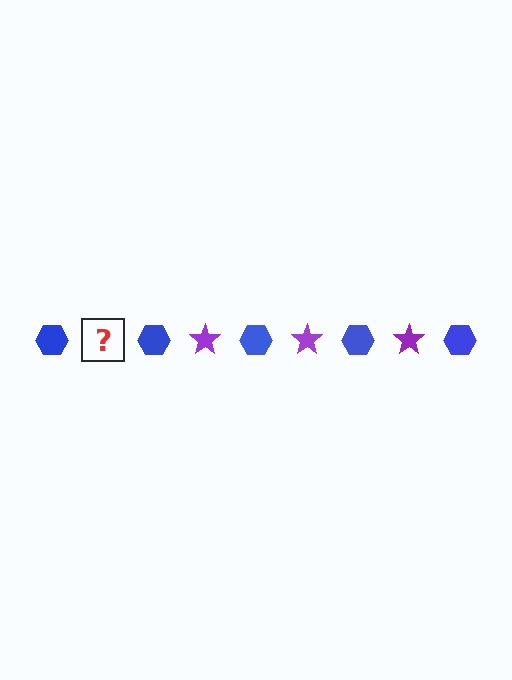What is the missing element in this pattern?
The missing element is a purple star.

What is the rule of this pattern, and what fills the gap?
The rule is that the pattern alternates between blue hexagon and purple star. The gap should be filled with a purple star.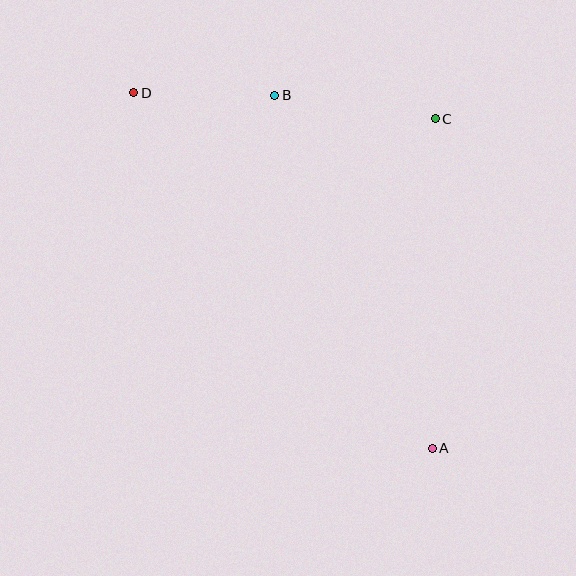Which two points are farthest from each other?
Points A and D are farthest from each other.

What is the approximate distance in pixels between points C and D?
The distance between C and D is approximately 302 pixels.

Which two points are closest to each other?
Points B and D are closest to each other.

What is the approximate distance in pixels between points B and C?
The distance between B and C is approximately 161 pixels.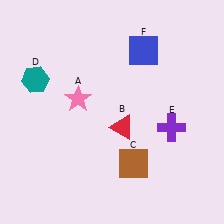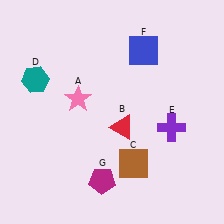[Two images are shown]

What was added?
A magenta pentagon (G) was added in Image 2.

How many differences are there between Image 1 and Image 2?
There is 1 difference between the two images.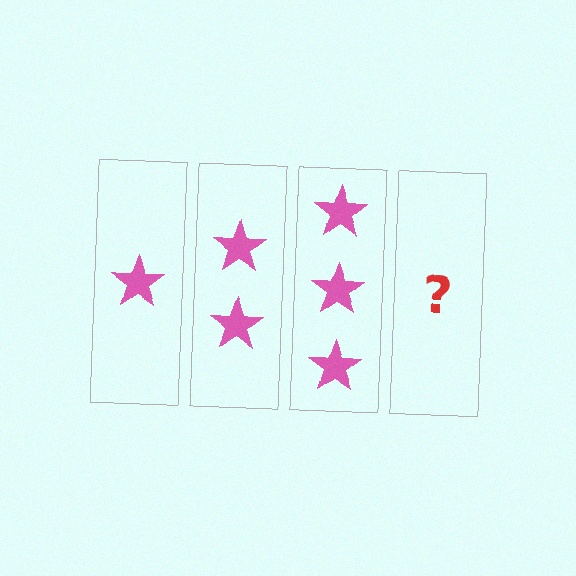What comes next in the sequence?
The next element should be 4 stars.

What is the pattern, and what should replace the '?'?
The pattern is that each step adds one more star. The '?' should be 4 stars.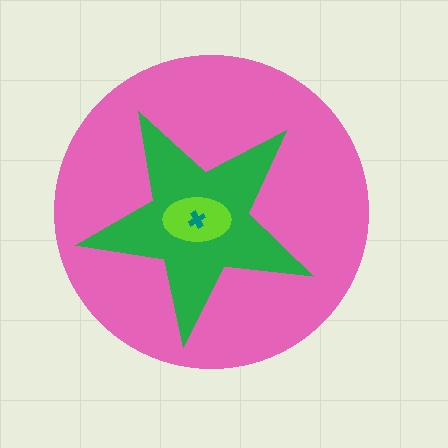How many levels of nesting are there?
4.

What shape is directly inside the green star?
The lime ellipse.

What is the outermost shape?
The pink circle.